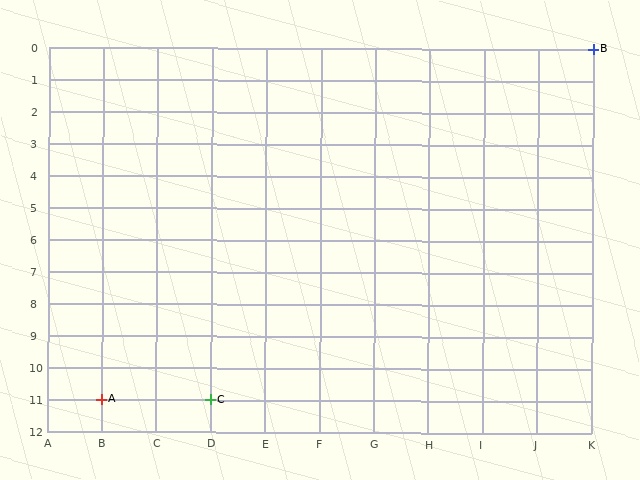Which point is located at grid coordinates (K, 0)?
Point B is at (K, 0).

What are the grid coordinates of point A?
Point A is at grid coordinates (B, 11).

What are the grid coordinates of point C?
Point C is at grid coordinates (D, 11).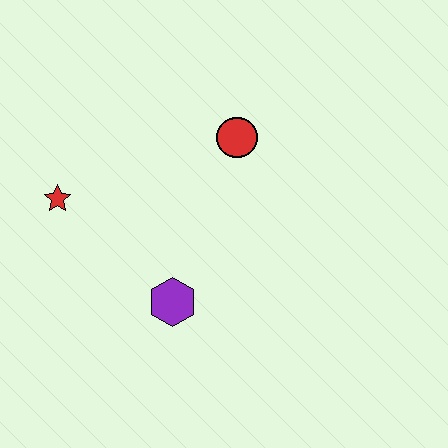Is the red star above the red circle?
No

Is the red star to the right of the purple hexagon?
No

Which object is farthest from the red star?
The red circle is farthest from the red star.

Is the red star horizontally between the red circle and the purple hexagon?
No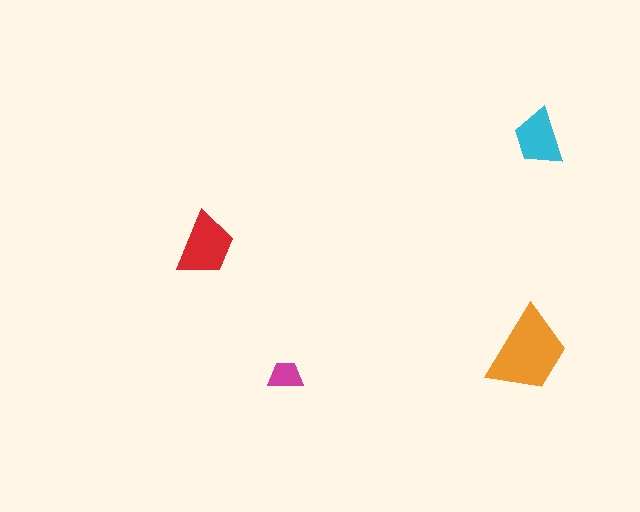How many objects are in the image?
There are 4 objects in the image.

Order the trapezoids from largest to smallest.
the orange one, the red one, the cyan one, the magenta one.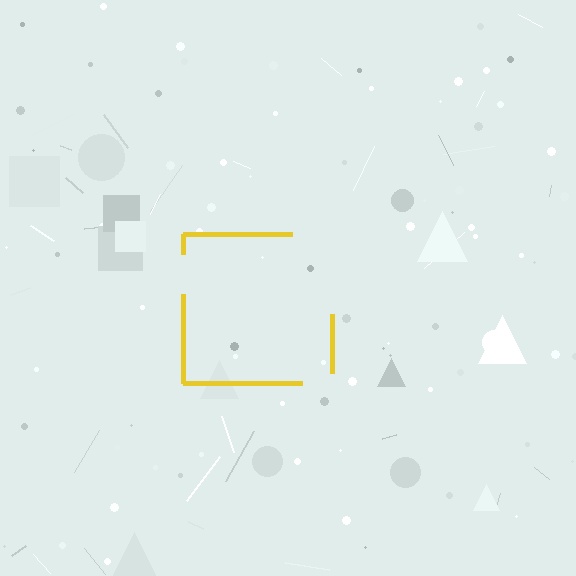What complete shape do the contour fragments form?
The contour fragments form a square.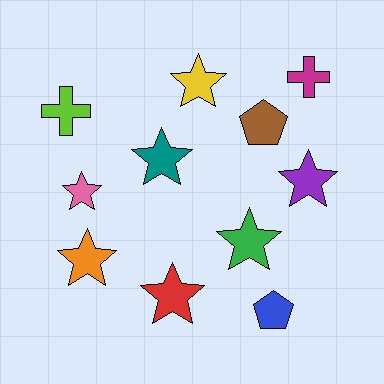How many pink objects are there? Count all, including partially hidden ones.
There is 1 pink object.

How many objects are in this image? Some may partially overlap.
There are 11 objects.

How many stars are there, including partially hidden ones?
There are 7 stars.